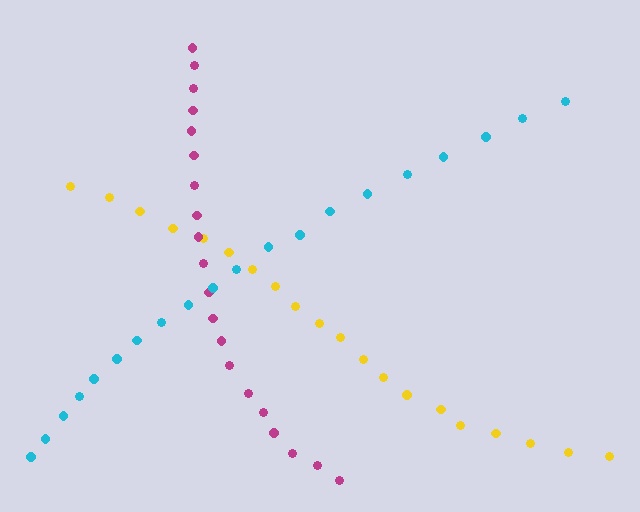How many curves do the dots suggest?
There are 3 distinct paths.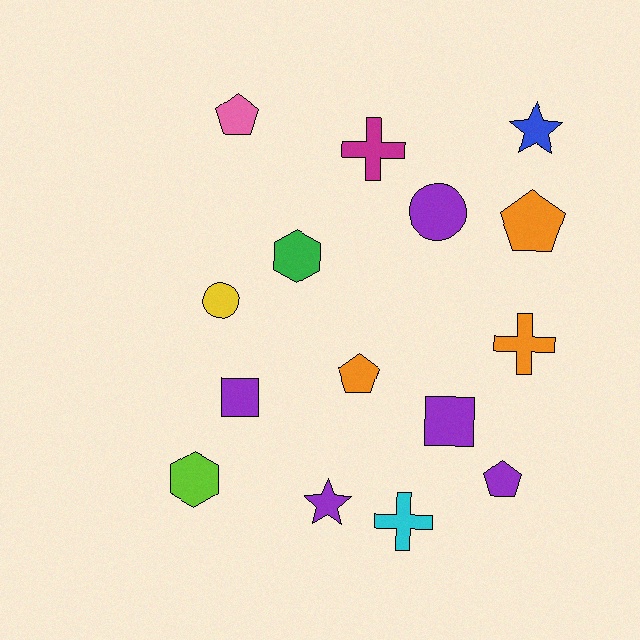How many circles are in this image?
There are 2 circles.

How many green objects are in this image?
There is 1 green object.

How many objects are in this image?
There are 15 objects.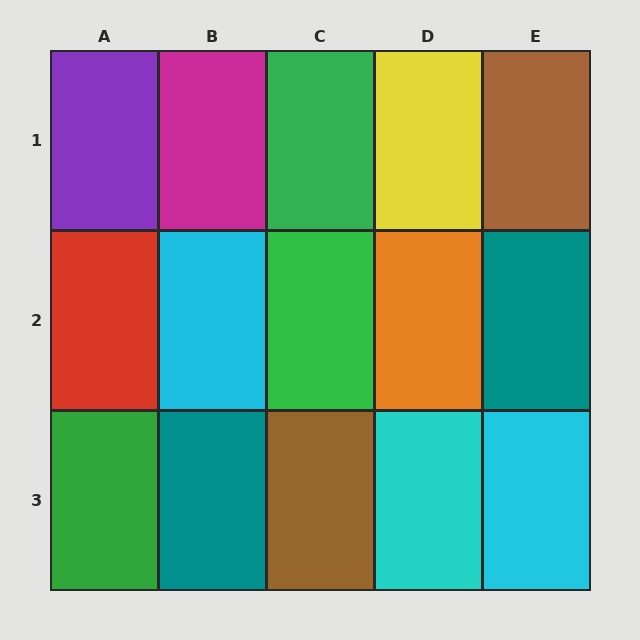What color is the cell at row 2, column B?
Cyan.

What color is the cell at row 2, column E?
Teal.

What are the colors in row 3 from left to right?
Green, teal, brown, cyan, cyan.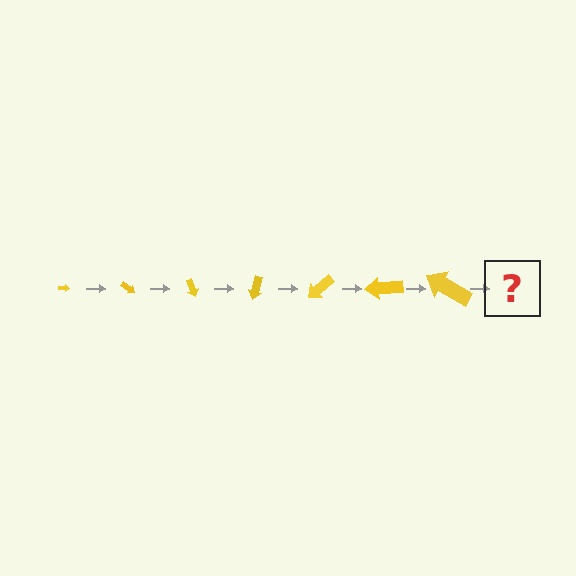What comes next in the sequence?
The next element should be an arrow, larger than the previous one and rotated 245 degrees from the start.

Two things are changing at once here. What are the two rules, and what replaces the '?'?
The two rules are that the arrow grows larger each step and it rotates 35 degrees each step. The '?' should be an arrow, larger than the previous one and rotated 245 degrees from the start.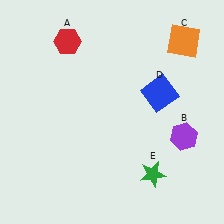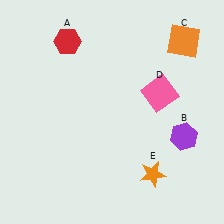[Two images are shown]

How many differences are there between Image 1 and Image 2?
There are 2 differences between the two images.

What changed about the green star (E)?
In Image 1, E is green. In Image 2, it changed to orange.